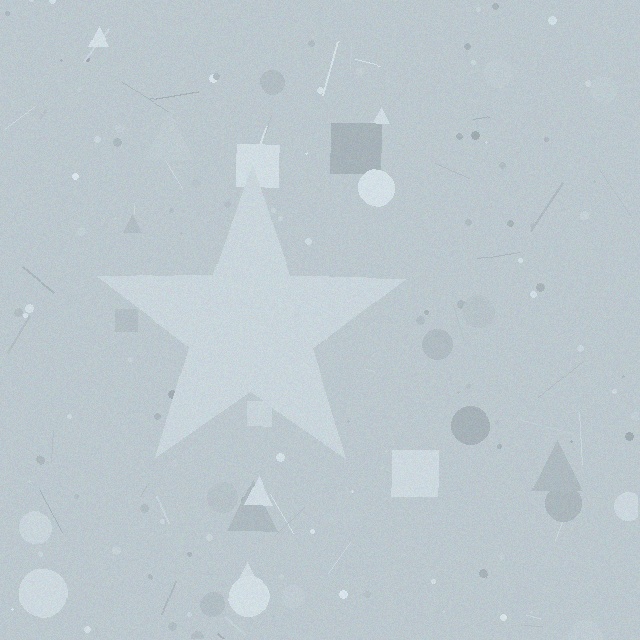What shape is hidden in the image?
A star is hidden in the image.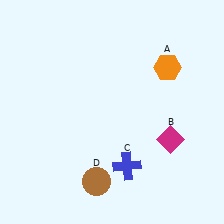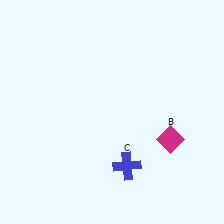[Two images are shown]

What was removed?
The brown circle (D), the orange hexagon (A) were removed in Image 2.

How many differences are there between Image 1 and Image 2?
There are 2 differences between the two images.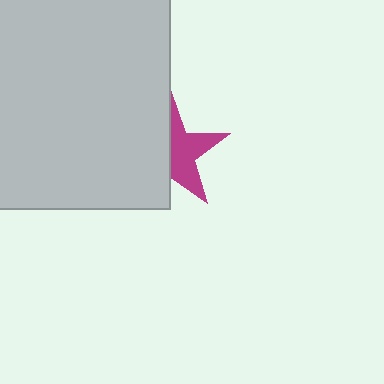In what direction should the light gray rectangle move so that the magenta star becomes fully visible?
The light gray rectangle should move left. That is the shortest direction to clear the overlap and leave the magenta star fully visible.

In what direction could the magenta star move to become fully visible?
The magenta star could move right. That would shift it out from behind the light gray rectangle entirely.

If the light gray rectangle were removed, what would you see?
You would see the complete magenta star.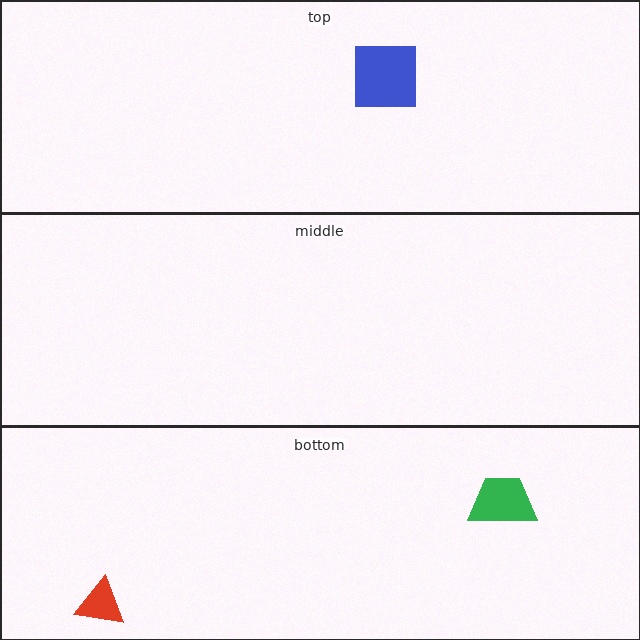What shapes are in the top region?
The blue square.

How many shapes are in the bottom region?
2.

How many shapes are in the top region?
1.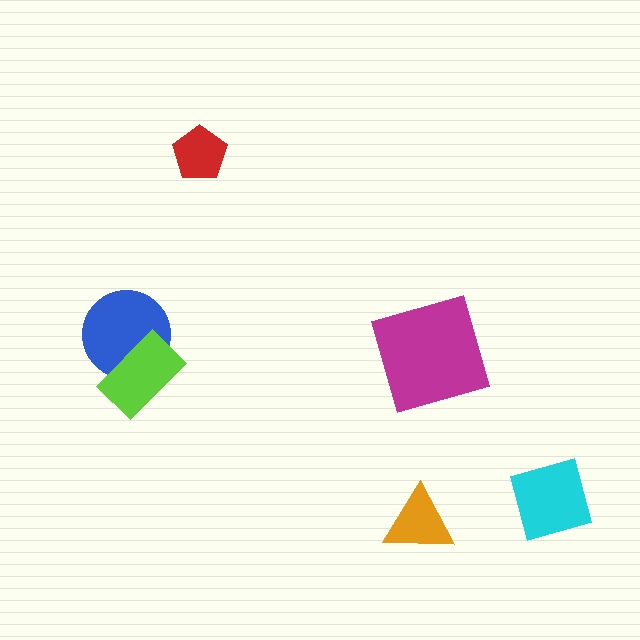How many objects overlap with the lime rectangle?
1 object overlaps with the lime rectangle.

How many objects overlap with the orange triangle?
0 objects overlap with the orange triangle.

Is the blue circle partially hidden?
Yes, it is partially covered by another shape.